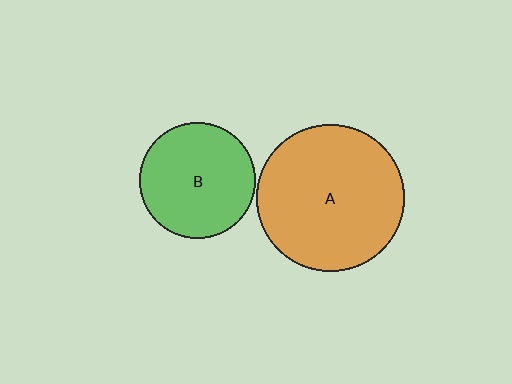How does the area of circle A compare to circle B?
Approximately 1.6 times.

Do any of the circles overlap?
No, none of the circles overlap.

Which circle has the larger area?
Circle A (orange).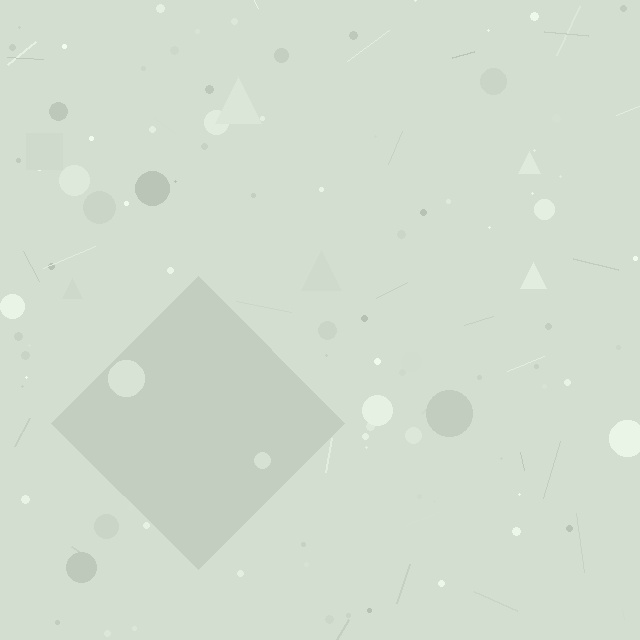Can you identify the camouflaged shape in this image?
The camouflaged shape is a diamond.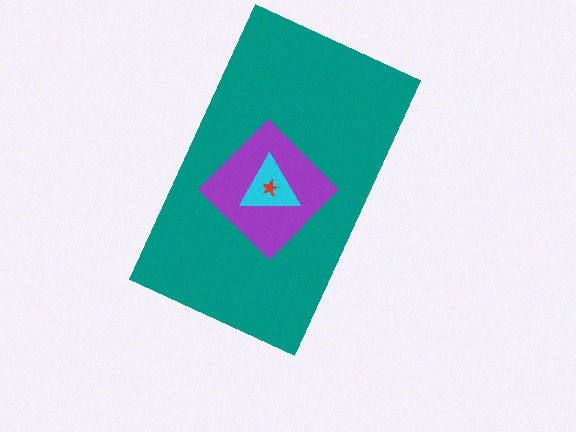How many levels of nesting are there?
4.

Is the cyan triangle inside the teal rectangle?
Yes.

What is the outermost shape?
The teal rectangle.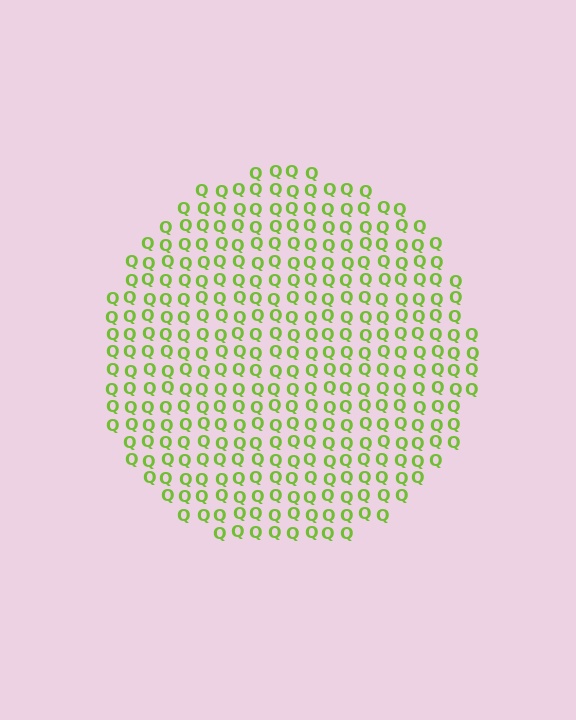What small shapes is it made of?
It is made of small letter Q's.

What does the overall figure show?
The overall figure shows a circle.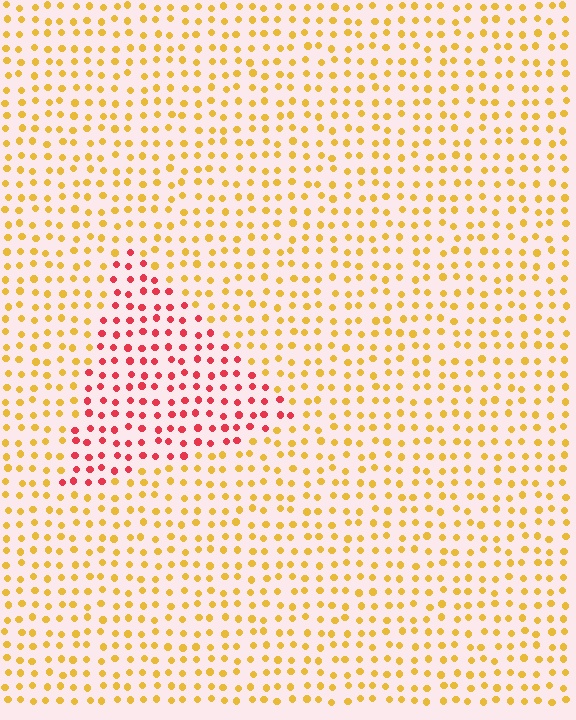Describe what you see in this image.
The image is filled with small yellow elements in a uniform arrangement. A triangle-shaped region is visible where the elements are tinted to a slightly different hue, forming a subtle color boundary.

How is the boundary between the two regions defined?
The boundary is defined purely by a slight shift in hue (about 53 degrees). Spacing, size, and orientation are identical on both sides.